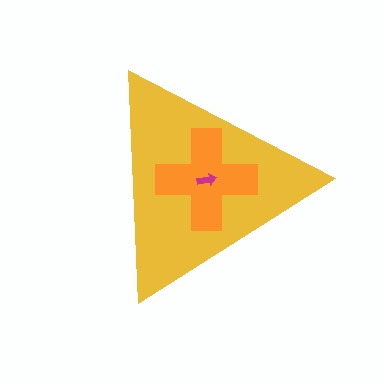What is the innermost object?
The magenta arrow.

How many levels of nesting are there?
3.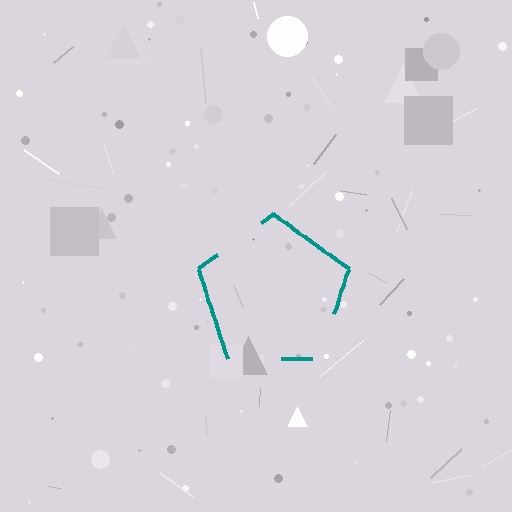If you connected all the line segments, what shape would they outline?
They would outline a pentagon.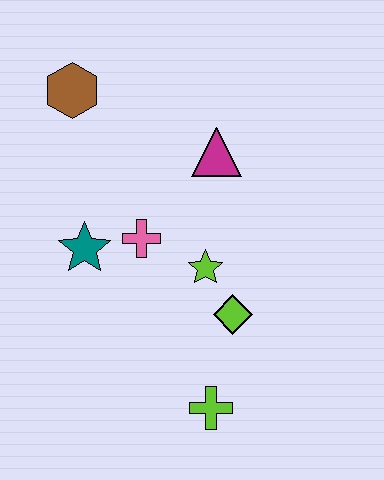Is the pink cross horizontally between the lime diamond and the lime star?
No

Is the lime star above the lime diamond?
Yes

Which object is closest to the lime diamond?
The lime star is closest to the lime diamond.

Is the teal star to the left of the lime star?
Yes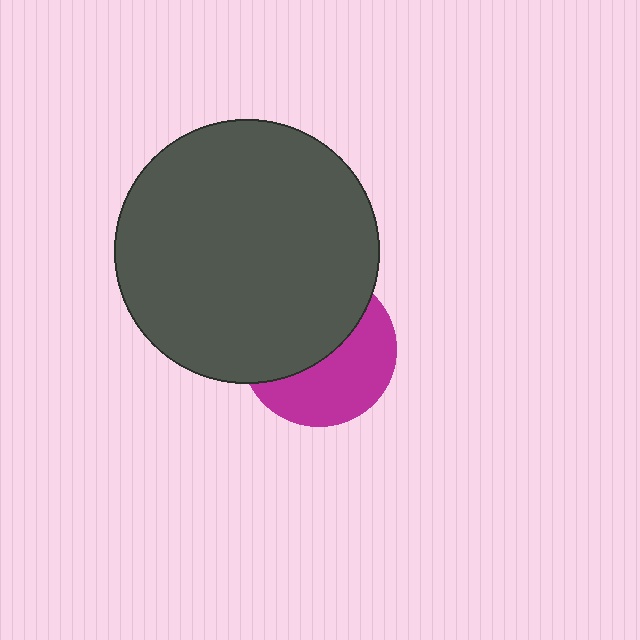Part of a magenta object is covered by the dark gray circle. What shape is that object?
It is a circle.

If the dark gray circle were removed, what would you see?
You would see the complete magenta circle.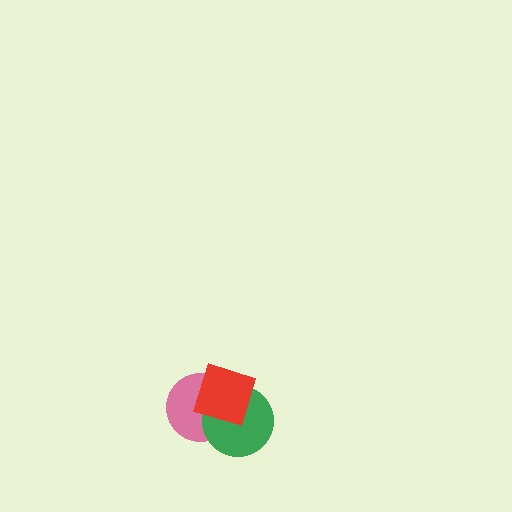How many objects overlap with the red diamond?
2 objects overlap with the red diamond.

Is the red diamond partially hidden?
No, no other shape covers it.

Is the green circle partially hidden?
Yes, it is partially covered by another shape.